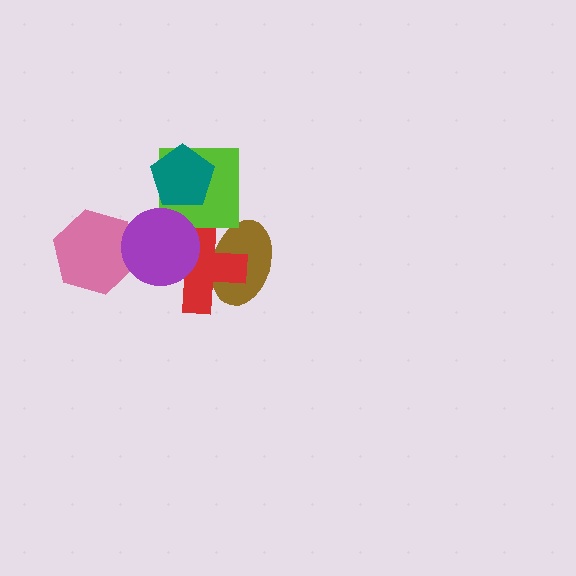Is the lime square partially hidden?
Yes, it is partially covered by another shape.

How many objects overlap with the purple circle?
3 objects overlap with the purple circle.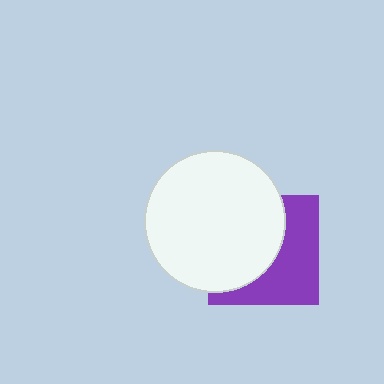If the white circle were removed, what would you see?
You would see the complete purple square.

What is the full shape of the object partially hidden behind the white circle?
The partially hidden object is a purple square.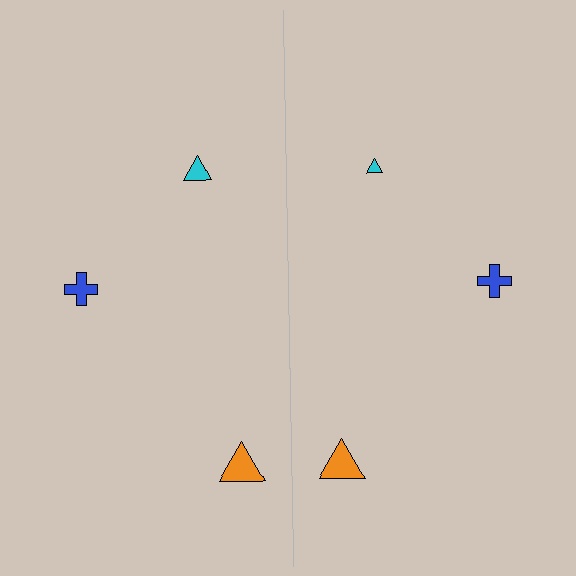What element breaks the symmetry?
The cyan triangle on the right side has a different size than its mirror counterpart.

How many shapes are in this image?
There are 6 shapes in this image.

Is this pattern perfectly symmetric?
No, the pattern is not perfectly symmetric. The cyan triangle on the right side has a different size than its mirror counterpart.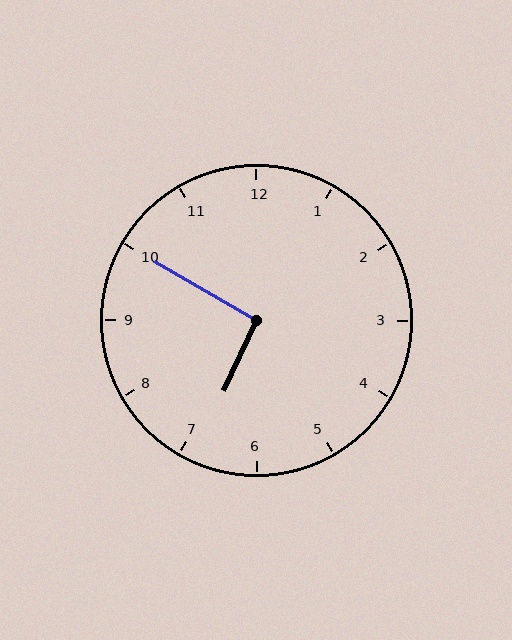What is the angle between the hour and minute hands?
Approximately 95 degrees.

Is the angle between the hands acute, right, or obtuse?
It is right.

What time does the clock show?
6:50.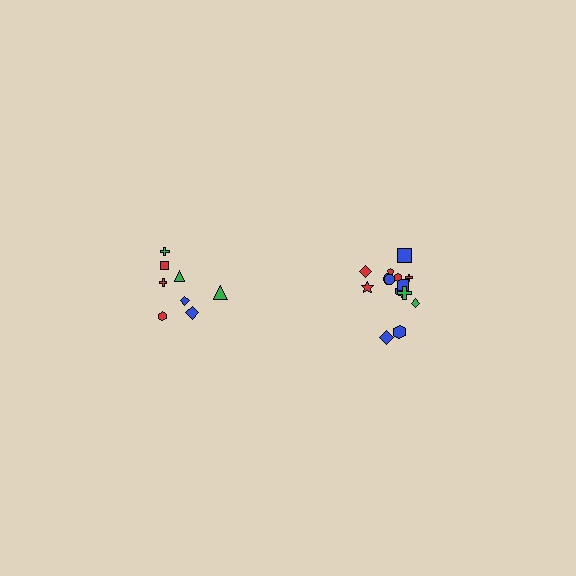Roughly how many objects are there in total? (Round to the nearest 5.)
Roughly 25 objects in total.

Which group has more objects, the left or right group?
The right group.